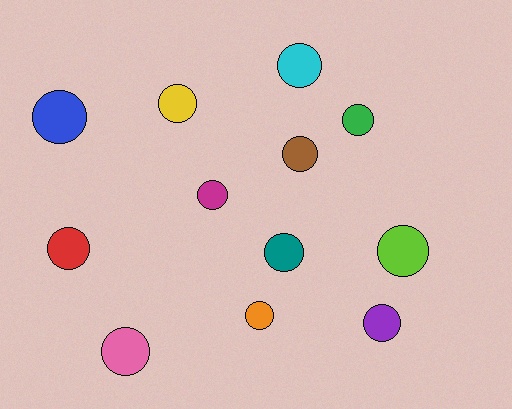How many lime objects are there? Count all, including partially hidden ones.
There is 1 lime object.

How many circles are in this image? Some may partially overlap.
There are 12 circles.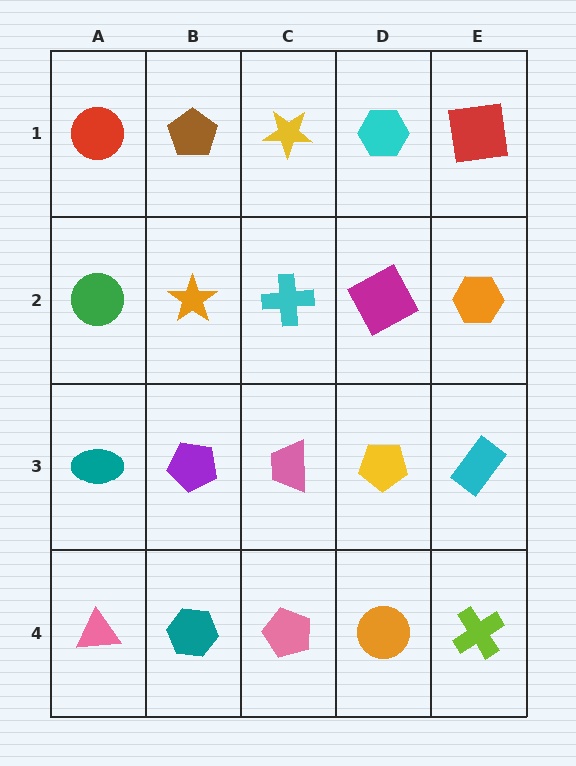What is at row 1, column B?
A brown pentagon.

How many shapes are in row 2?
5 shapes.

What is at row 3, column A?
A teal ellipse.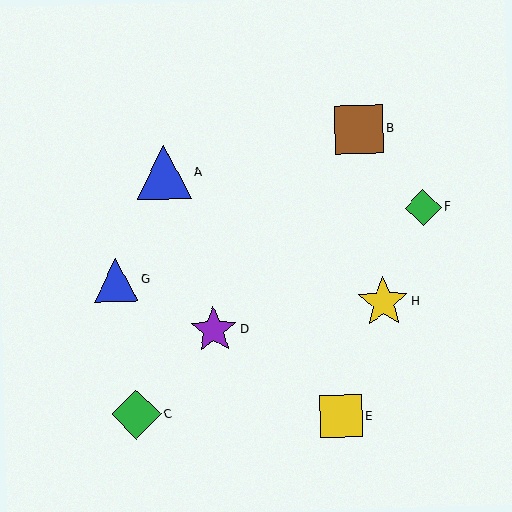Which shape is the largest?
The blue triangle (labeled A) is the largest.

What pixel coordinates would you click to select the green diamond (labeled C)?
Click at (136, 414) to select the green diamond C.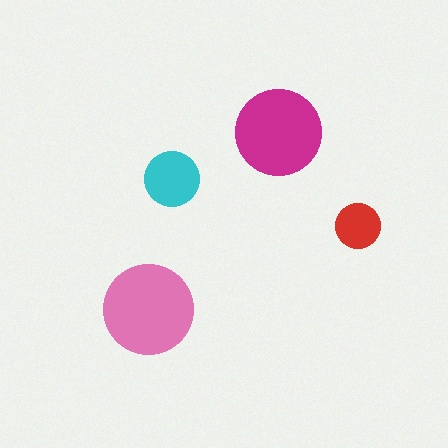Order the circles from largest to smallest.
the pink one, the magenta one, the cyan one, the red one.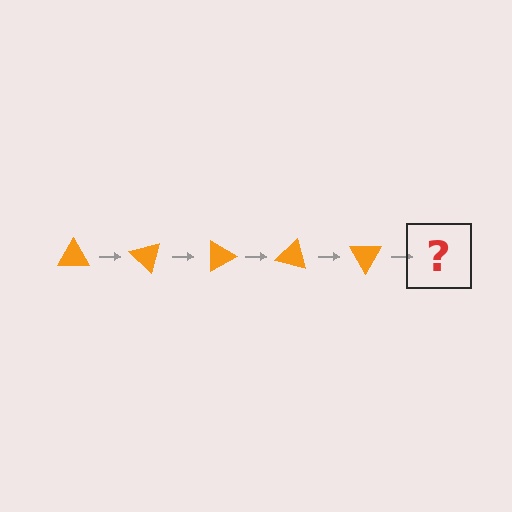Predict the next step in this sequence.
The next step is an orange triangle rotated 225 degrees.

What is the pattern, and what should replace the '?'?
The pattern is that the triangle rotates 45 degrees each step. The '?' should be an orange triangle rotated 225 degrees.